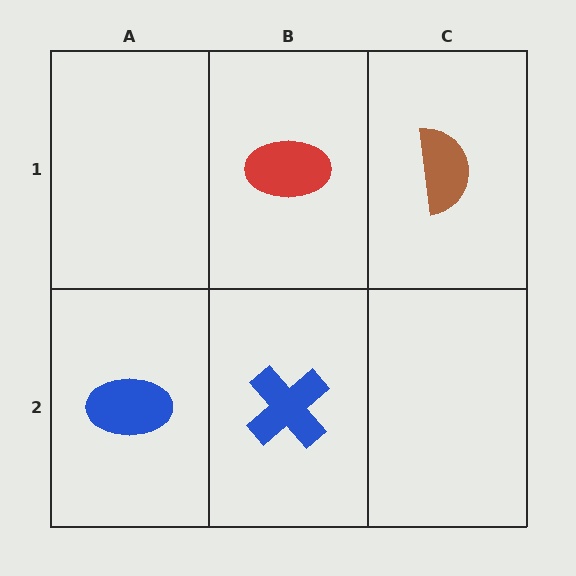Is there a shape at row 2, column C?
No, that cell is empty.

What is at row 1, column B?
A red ellipse.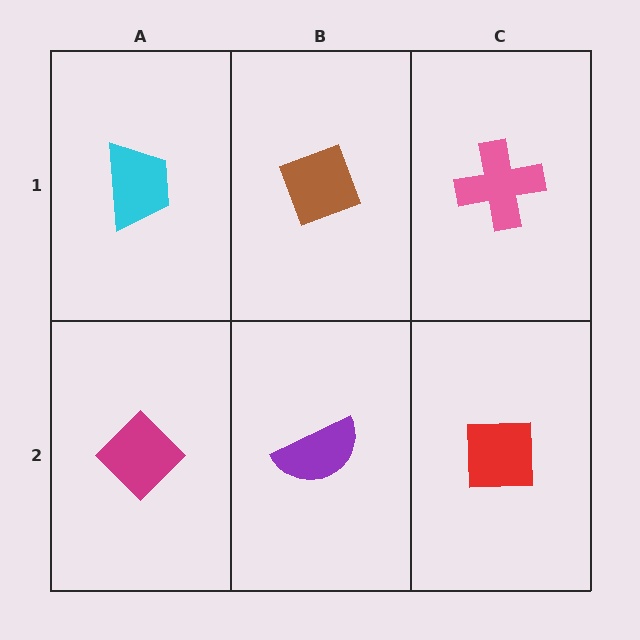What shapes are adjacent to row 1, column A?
A magenta diamond (row 2, column A), a brown diamond (row 1, column B).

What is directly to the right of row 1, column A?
A brown diamond.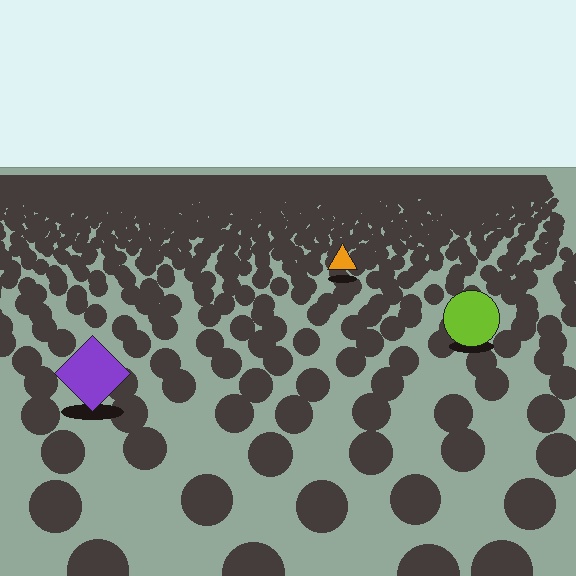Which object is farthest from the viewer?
The orange triangle is farthest from the viewer. It appears smaller and the ground texture around it is denser.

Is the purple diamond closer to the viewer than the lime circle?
Yes. The purple diamond is closer — you can tell from the texture gradient: the ground texture is coarser near it.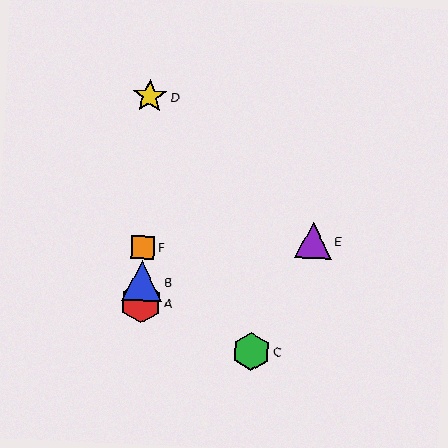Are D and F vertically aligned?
Yes, both are at x≈150.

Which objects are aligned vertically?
Objects A, B, D, F are aligned vertically.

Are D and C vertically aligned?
No, D is at x≈150 and C is at x≈251.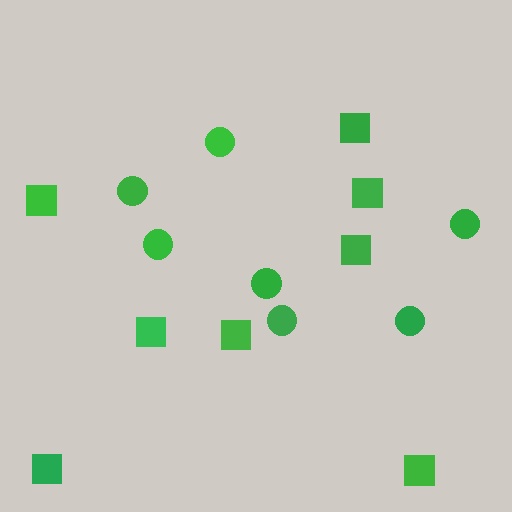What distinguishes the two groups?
There are 2 groups: one group of squares (8) and one group of circles (7).